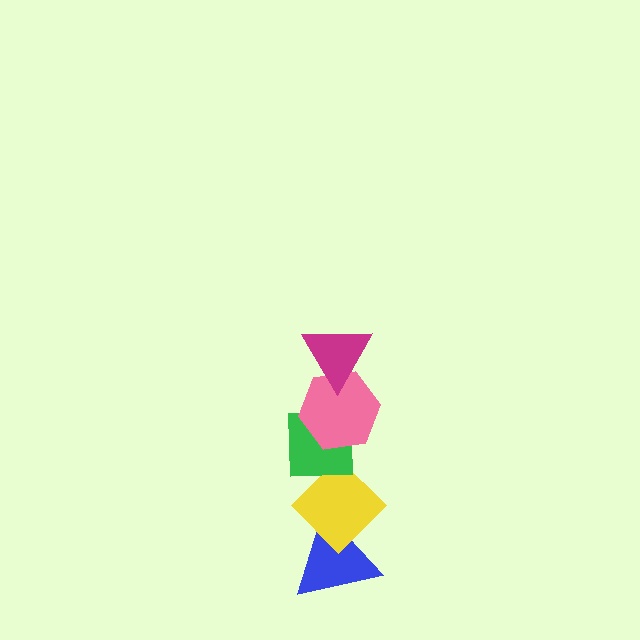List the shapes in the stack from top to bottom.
From top to bottom: the magenta triangle, the pink hexagon, the green square, the yellow diamond, the blue triangle.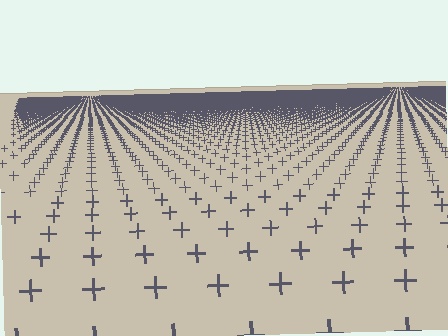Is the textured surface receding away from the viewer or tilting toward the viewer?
The surface is receding away from the viewer. Texture elements get smaller and denser toward the top.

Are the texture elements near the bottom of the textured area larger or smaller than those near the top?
Larger. Near the bottom, elements are closer to the viewer and appear at a bigger on-screen size.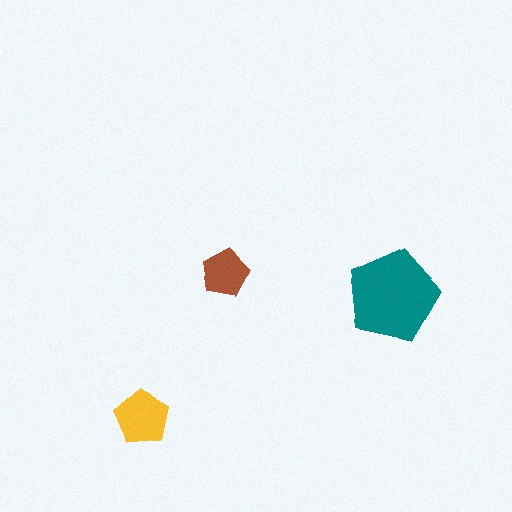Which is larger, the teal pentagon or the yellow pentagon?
The teal one.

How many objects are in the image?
There are 3 objects in the image.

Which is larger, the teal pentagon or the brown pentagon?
The teal one.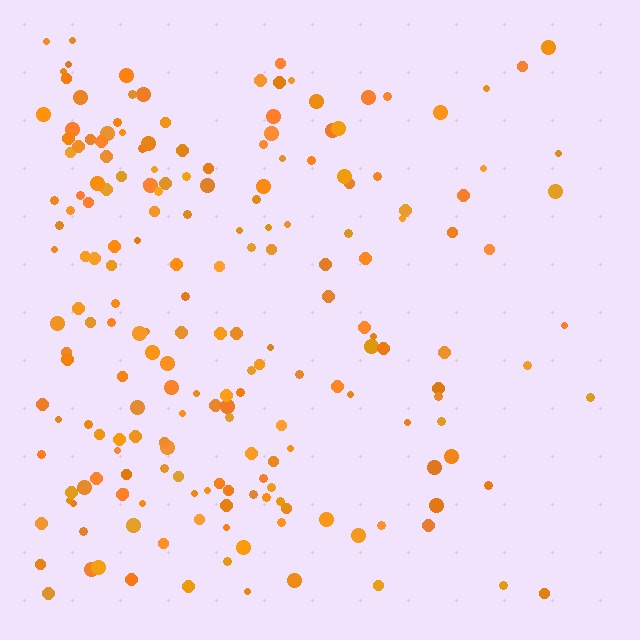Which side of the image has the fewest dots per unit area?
The right.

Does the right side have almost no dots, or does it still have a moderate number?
Still a moderate number, just noticeably fewer than the left.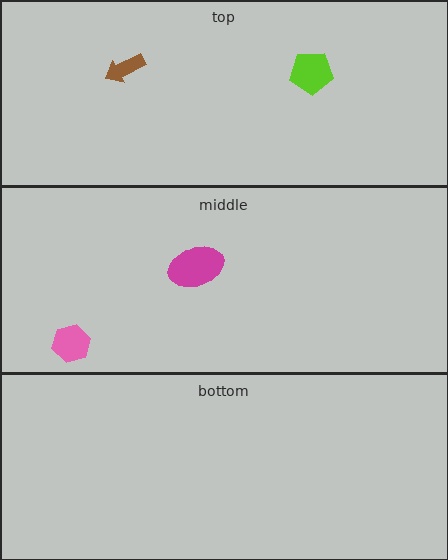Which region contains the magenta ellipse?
The middle region.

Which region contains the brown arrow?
The top region.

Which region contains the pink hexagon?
The middle region.